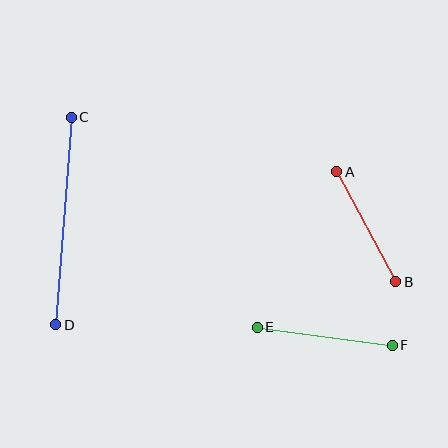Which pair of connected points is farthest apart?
Points C and D are farthest apart.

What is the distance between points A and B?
The distance is approximately 125 pixels.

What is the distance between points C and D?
The distance is approximately 208 pixels.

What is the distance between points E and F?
The distance is approximately 137 pixels.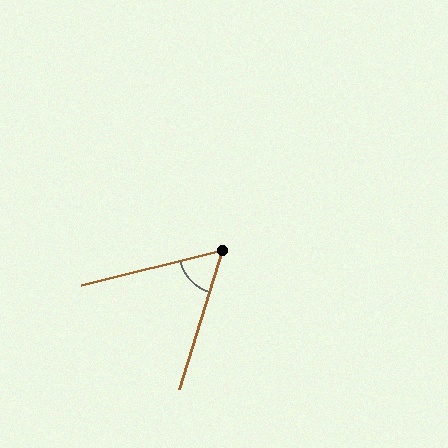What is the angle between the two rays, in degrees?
Approximately 59 degrees.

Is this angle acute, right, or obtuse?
It is acute.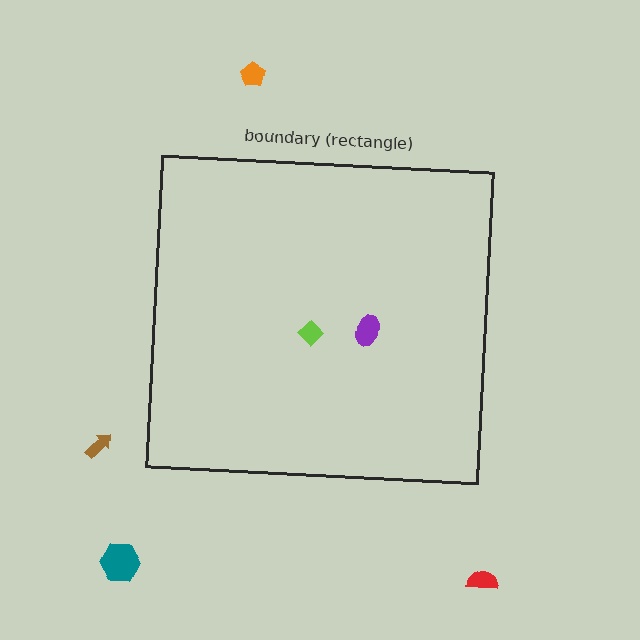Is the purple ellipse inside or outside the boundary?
Inside.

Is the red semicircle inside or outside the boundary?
Outside.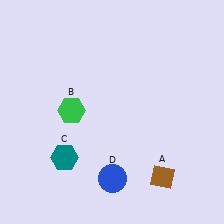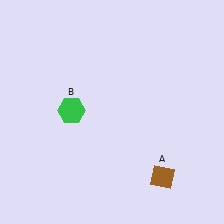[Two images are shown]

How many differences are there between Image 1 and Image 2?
There are 2 differences between the two images.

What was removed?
The blue circle (D), the teal hexagon (C) were removed in Image 2.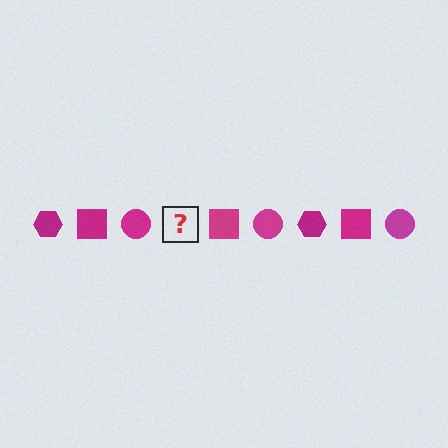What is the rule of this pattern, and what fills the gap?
The rule is that the pattern cycles through hexagon, square, circle shapes in magenta. The gap should be filled with a magenta hexagon.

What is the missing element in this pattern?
The missing element is a magenta hexagon.